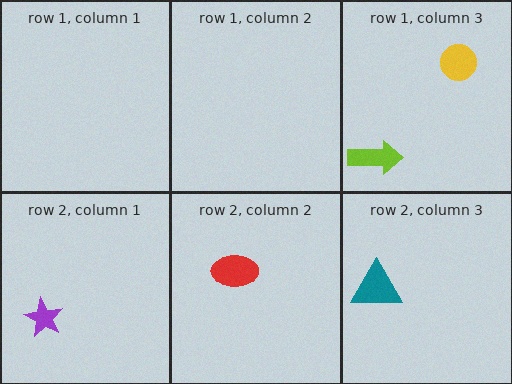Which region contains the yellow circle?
The row 1, column 3 region.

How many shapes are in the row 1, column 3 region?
2.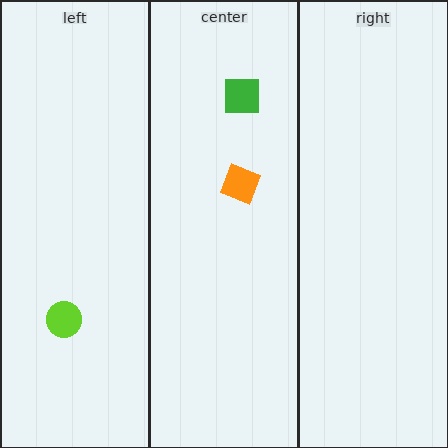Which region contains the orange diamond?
The center region.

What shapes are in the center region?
The orange diamond, the green square.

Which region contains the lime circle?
The left region.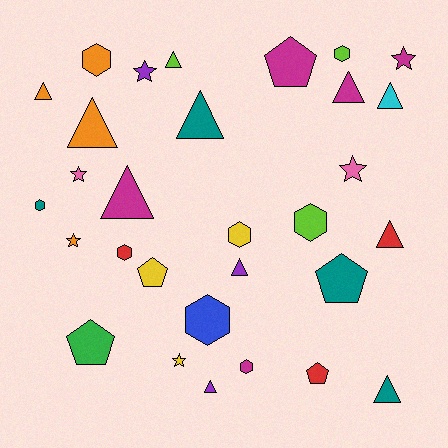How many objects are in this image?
There are 30 objects.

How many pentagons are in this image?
There are 5 pentagons.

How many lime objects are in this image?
There are 3 lime objects.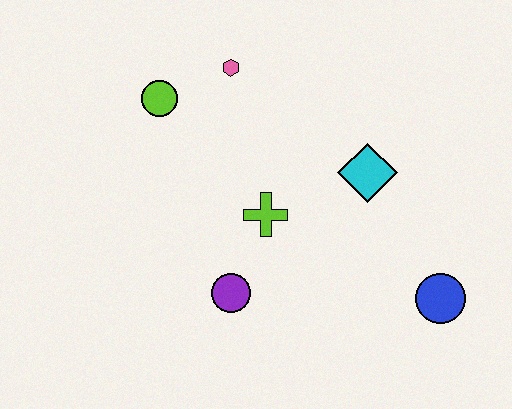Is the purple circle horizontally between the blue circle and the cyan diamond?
No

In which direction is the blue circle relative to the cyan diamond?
The blue circle is below the cyan diamond.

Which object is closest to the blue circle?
The cyan diamond is closest to the blue circle.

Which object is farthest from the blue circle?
The lime circle is farthest from the blue circle.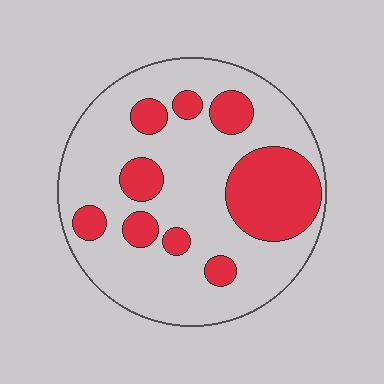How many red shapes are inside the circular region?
9.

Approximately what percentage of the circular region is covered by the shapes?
Approximately 30%.